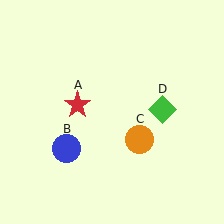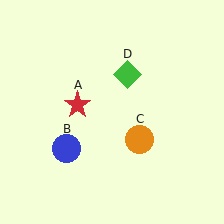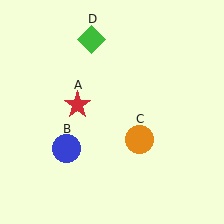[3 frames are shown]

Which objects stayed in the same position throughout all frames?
Red star (object A) and blue circle (object B) and orange circle (object C) remained stationary.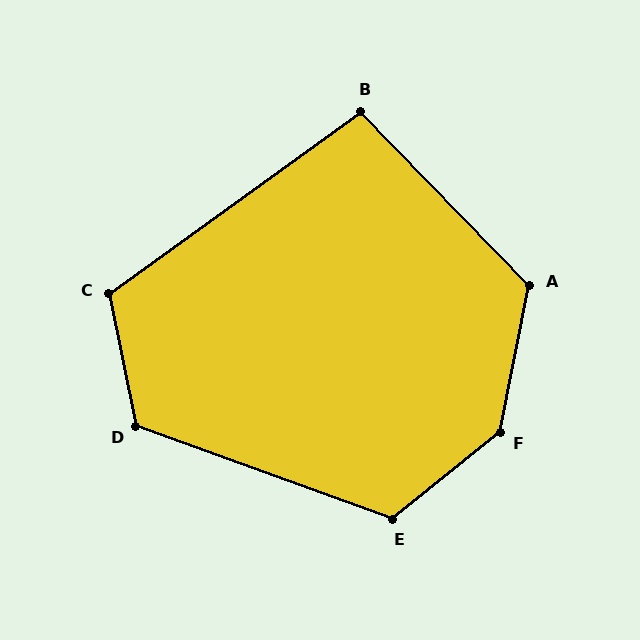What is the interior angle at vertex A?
Approximately 125 degrees (obtuse).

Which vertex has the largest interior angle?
F, at approximately 140 degrees.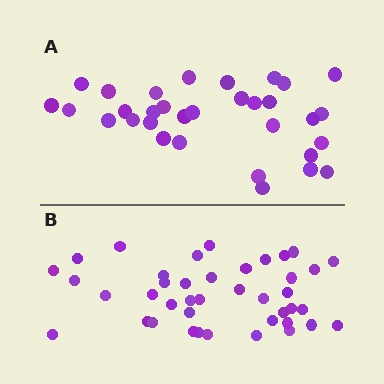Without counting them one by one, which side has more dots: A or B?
Region B (the bottom region) has more dots.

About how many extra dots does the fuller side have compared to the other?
Region B has roughly 8 or so more dots than region A.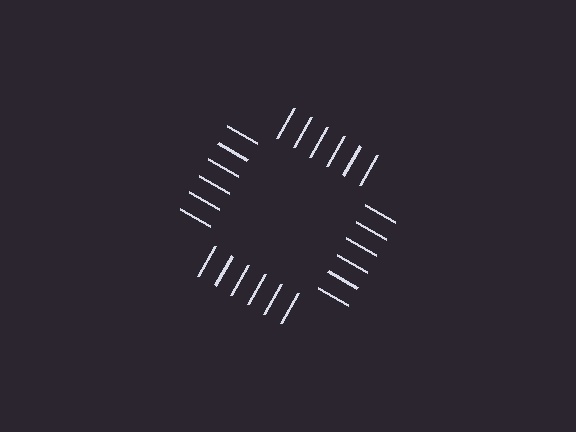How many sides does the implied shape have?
4 sides — the line-ends trace a square.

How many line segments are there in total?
24 — 6 along each of the 4 edges.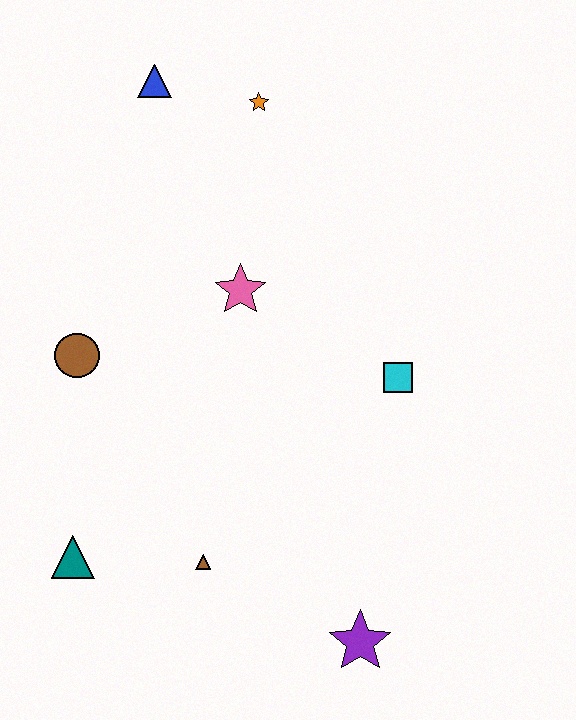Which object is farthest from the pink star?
The purple star is farthest from the pink star.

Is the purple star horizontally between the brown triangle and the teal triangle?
No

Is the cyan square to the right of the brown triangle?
Yes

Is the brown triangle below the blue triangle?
Yes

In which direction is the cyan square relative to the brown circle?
The cyan square is to the right of the brown circle.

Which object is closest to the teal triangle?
The brown triangle is closest to the teal triangle.